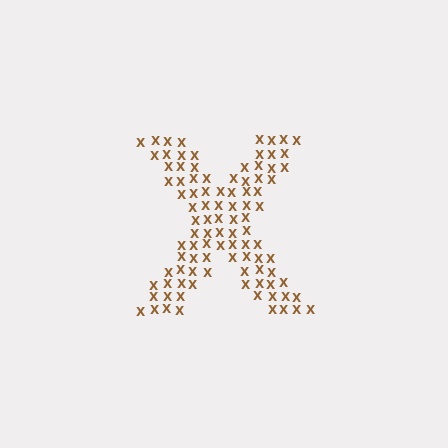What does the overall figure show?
The overall figure shows the letter X.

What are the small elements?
The small elements are letter X's.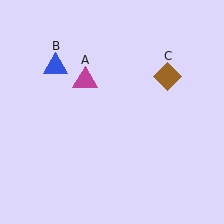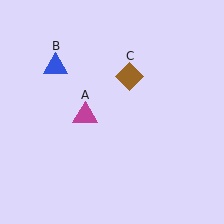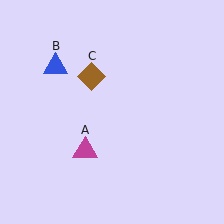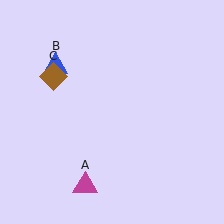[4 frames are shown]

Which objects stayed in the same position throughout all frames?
Blue triangle (object B) remained stationary.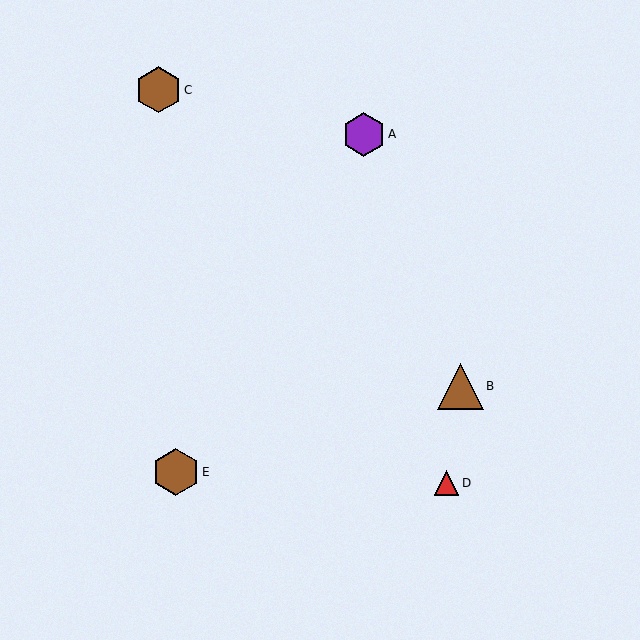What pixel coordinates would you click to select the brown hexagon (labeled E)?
Click at (176, 472) to select the brown hexagon E.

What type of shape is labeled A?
Shape A is a purple hexagon.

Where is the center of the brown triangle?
The center of the brown triangle is at (460, 386).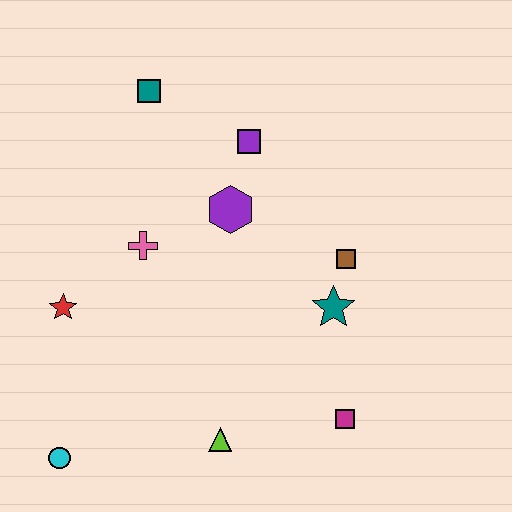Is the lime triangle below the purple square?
Yes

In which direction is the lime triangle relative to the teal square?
The lime triangle is below the teal square.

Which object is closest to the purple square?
The purple hexagon is closest to the purple square.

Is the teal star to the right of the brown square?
No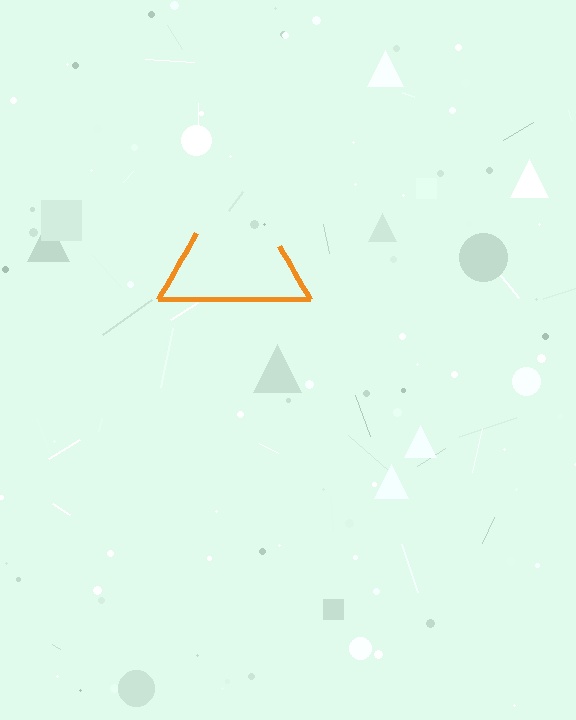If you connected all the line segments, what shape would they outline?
They would outline a triangle.